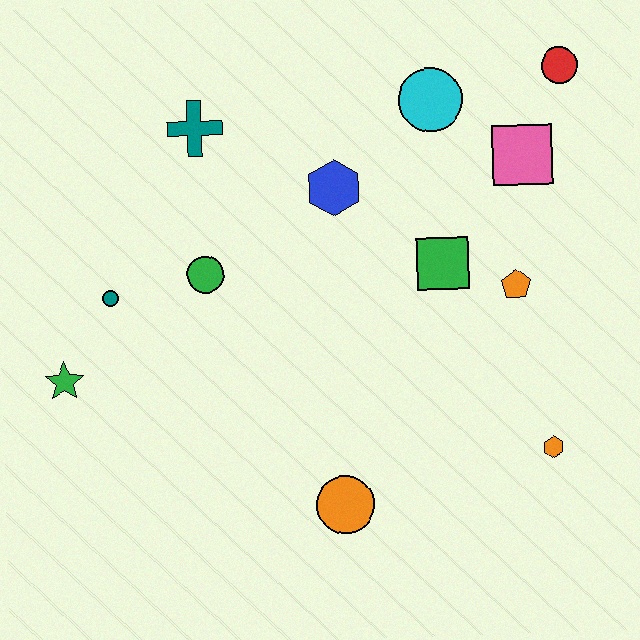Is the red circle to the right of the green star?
Yes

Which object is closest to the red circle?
The pink square is closest to the red circle.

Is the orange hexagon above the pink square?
No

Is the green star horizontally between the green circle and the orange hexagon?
No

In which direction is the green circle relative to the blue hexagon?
The green circle is to the left of the blue hexagon.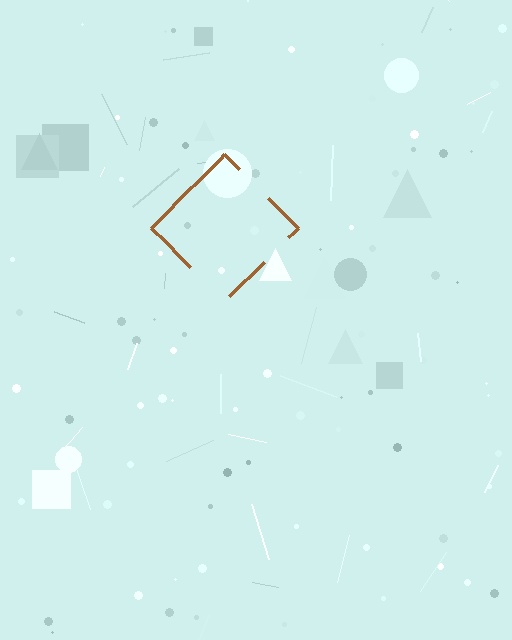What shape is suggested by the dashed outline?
The dashed outline suggests a diamond.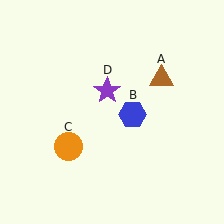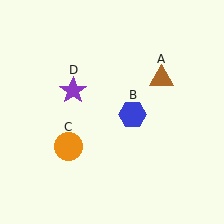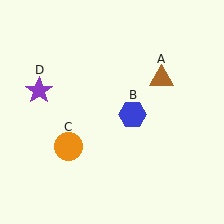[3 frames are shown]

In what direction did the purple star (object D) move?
The purple star (object D) moved left.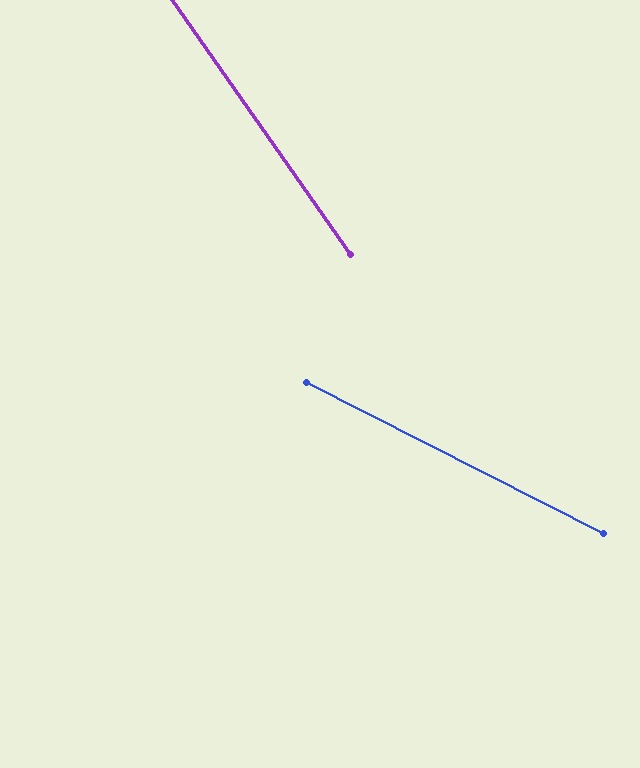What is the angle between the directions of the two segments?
Approximately 28 degrees.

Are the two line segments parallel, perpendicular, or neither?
Neither parallel nor perpendicular — they differ by about 28°.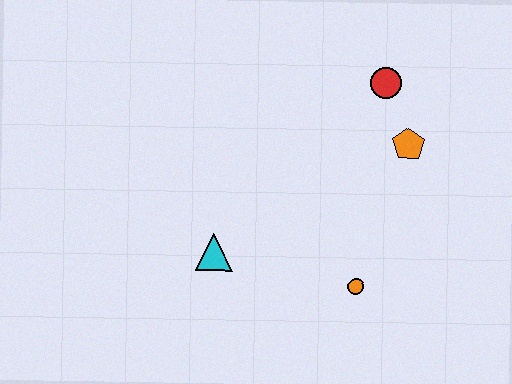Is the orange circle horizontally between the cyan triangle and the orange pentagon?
Yes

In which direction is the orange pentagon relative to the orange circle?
The orange pentagon is above the orange circle.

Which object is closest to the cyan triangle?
The orange circle is closest to the cyan triangle.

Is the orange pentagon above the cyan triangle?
Yes